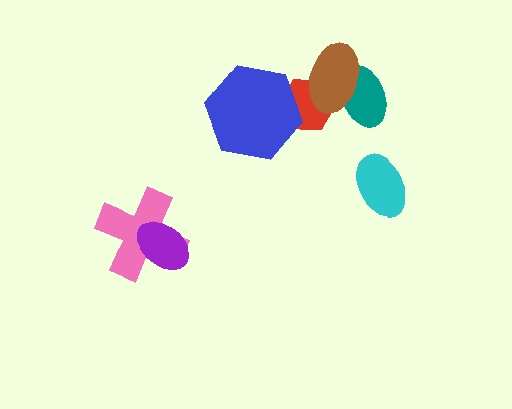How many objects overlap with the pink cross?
1 object overlaps with the pink cross.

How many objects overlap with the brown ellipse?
2 objects overlap with the brown ellipse.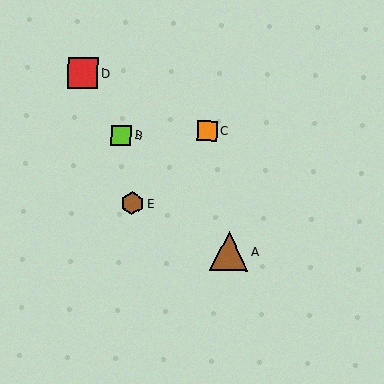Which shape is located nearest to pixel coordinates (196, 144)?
The orange square (labeled C) at (207, 131) is nearest to that location.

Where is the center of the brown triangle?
The center of the brown triangle is at (229, 251).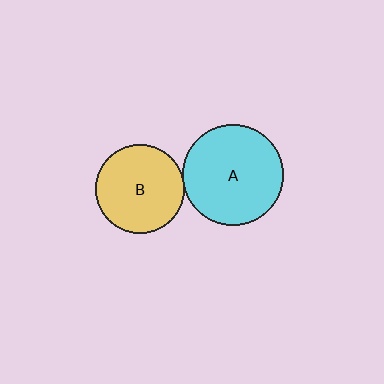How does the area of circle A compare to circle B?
Approximately 1.3 times.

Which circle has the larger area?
Circle A (cyan).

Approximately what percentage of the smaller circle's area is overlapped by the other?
Approximately 5%.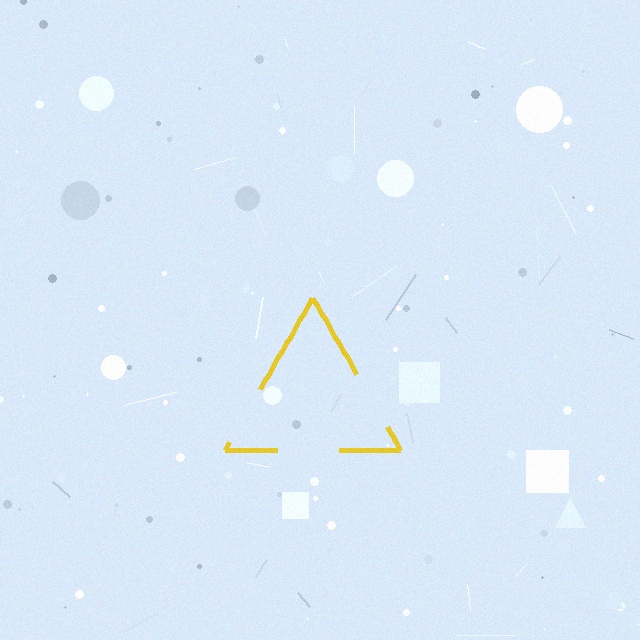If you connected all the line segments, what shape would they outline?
They would outline a triangle.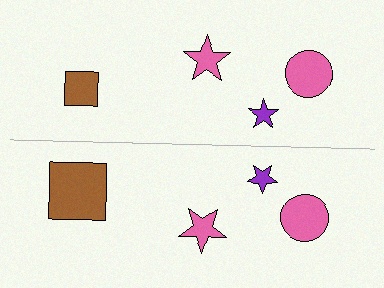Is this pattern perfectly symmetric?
No, the pattern is not perfectly symmetric. The brown square on the bottom side has a different size than its mirror counterpart.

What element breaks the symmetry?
The brown square on the bottom side has a different size than its mirror counterpart.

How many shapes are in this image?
There are 8 shapes in this image.